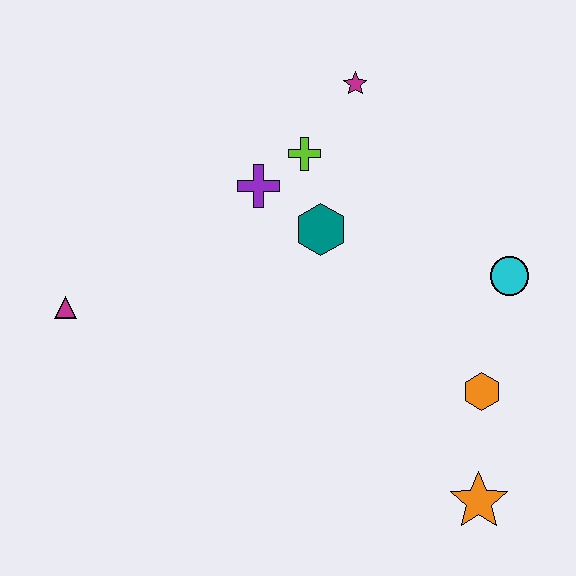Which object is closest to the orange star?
The orange hexagon is closest to the orange star.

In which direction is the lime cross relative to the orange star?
The lime cross is above the orange star.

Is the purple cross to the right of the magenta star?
No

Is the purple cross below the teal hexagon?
No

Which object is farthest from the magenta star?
The orange star is farthest from the magenta star.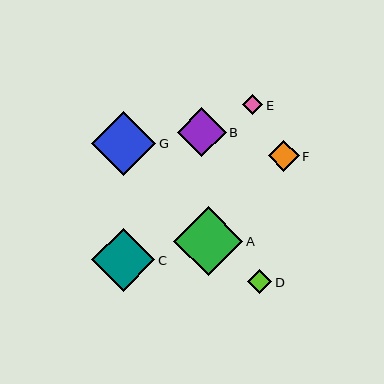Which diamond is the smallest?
Diamond E is the smallest with a size of approximately 20 pixels.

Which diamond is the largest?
Diamond A is the largest with a size of approximately 69 pixels.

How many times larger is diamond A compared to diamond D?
Diamond A is approximately 2.9 times the size of diamond D.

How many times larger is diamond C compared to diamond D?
Diamond C is approximately 2.6 times the size of diamond D.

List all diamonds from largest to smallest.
From largest to smallest: A, G, C, B, F, D, E.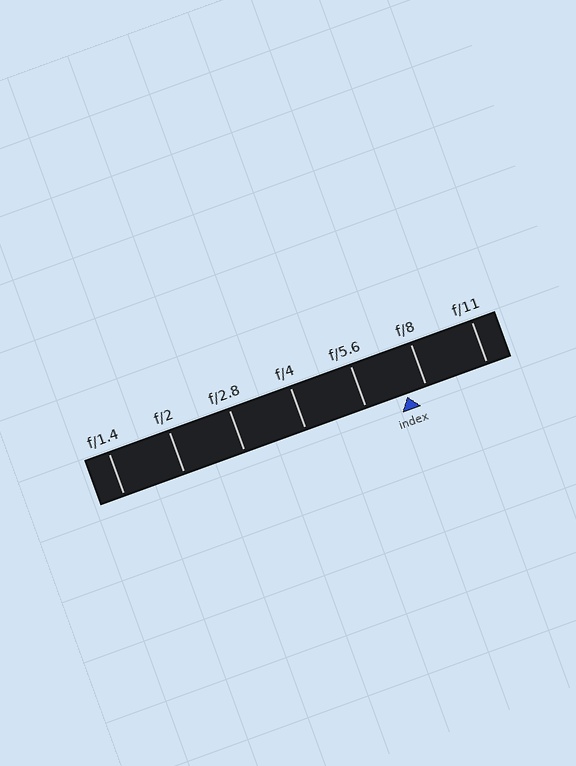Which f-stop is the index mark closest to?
The index mark is closest to f/8.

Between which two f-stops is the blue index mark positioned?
The index mark is between f/5.6 and f/8.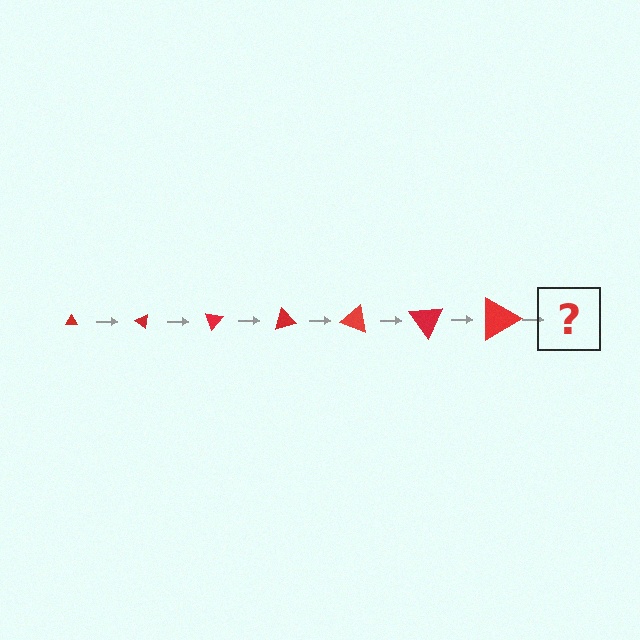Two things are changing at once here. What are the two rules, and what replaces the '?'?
The two rules are that the triangle grows larger each step and it rotates 35 degrees each step. The '?' should be a triangle, larger than the previous one and rotated 245 degrees from the start.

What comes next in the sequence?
The next element should be a triangle, larger than the previous one and rotated 245 degrees from the start.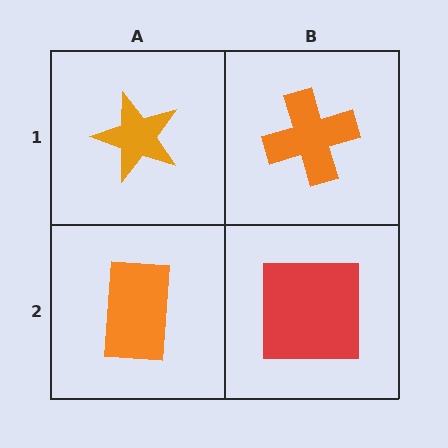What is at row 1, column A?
An orange star.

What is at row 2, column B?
A red square.